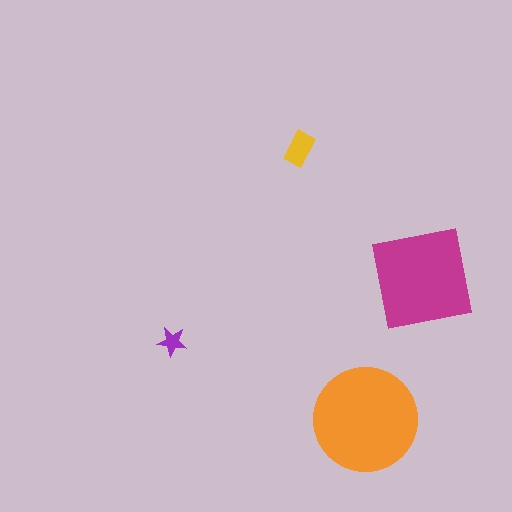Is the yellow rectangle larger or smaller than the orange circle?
Smaller.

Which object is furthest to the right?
The magenta square is rightmost.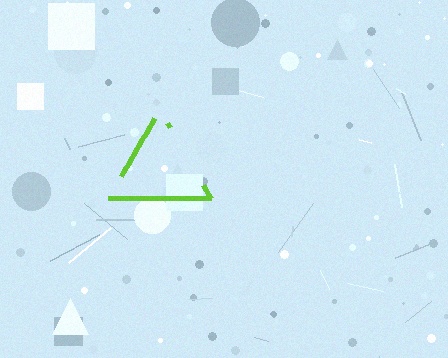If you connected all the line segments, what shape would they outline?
They would outline a triangle.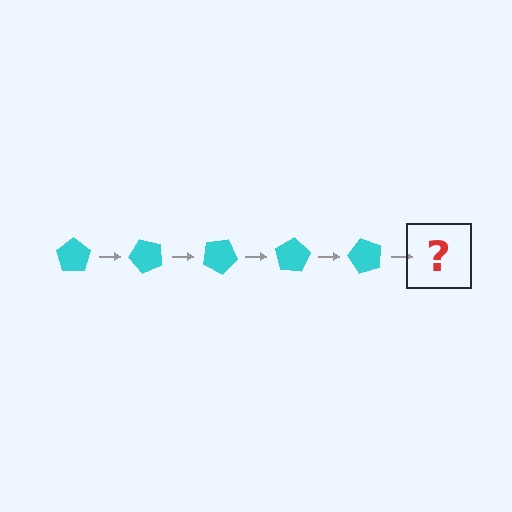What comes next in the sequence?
The next element should be a cyan pentagon rotated 250 degrees.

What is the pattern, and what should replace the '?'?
The pattern is that the pentagon rotates 50 degrees each step. The '?' should be a cyan pentagon rotated 250 degrees.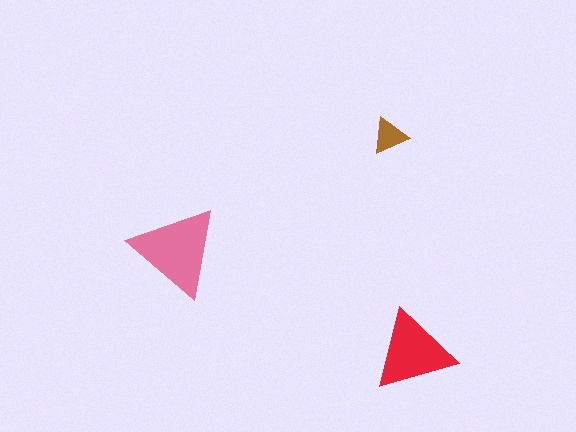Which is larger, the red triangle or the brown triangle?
The red one.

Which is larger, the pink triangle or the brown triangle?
The pink one.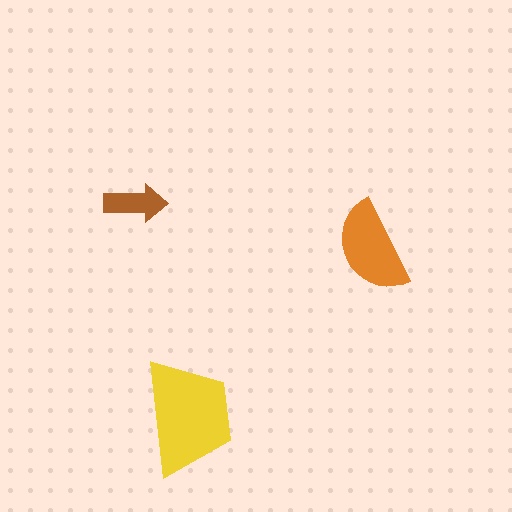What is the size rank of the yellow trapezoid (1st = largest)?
1st.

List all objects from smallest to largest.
The brown arrow, the orange semicircle, the yellow trapezoid.